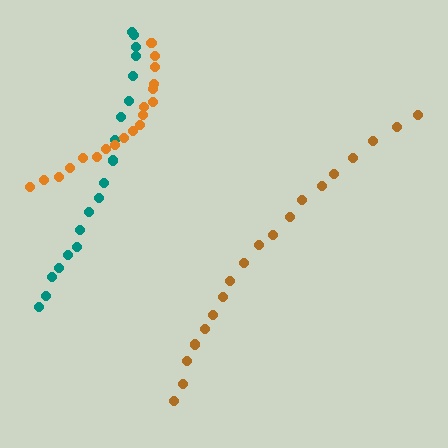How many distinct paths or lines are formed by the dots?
There are 3 distinct paths.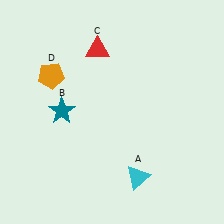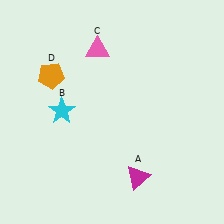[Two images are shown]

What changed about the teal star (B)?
In Image 1, B is teal. In Image 2, it changed to cyan.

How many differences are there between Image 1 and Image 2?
There are 3 differences between the two images.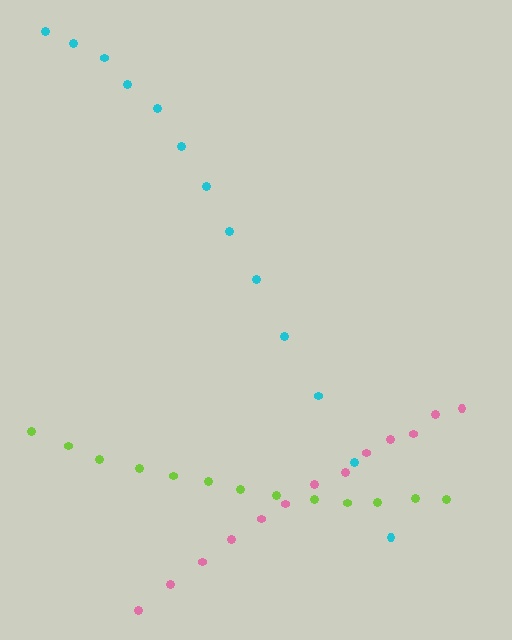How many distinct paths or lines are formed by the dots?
There are 3 distinct paths.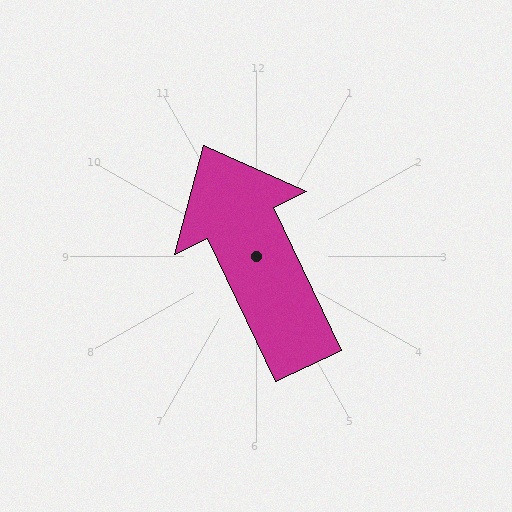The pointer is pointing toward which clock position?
Roughly 11 o'clock.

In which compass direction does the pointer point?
Northwest.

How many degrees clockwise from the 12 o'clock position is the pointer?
Approximately 334 degrees.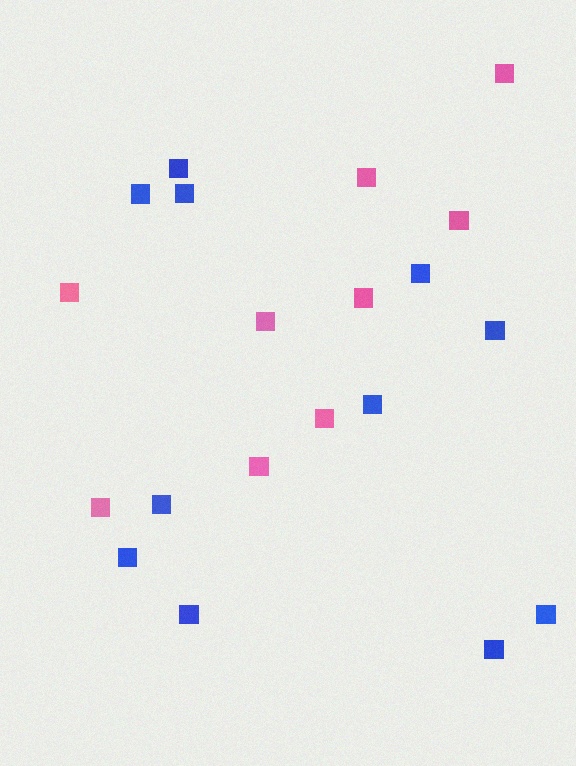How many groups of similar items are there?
There are 2 groups: one group of pink squares (9) and one group of blue squares (11).